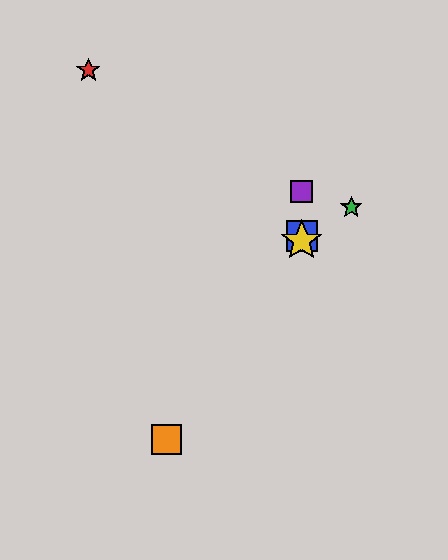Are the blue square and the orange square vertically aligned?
No, the blue square is at x≈302 and the orange square is at x≈167.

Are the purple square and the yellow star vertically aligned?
Yes, both are at x≈302.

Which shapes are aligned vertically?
The blue square, the yellow star, the purple square are aligned vertically.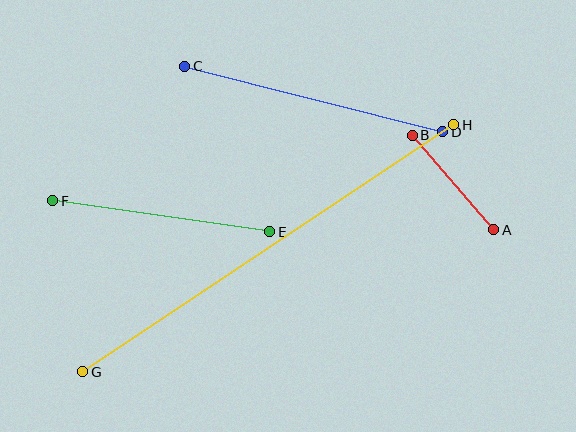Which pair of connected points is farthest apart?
Points G and H are farthest apart.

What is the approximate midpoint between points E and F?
The midpoint is at approximately (161, 216) pixels.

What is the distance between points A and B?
The distance is approximately 125 pixels.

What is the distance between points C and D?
The distance is approximately 266 pixels.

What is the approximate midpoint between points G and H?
The midpoint is at approximately (268, 248) pixels.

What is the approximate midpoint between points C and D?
The midpoint is at approximately (314, 99) pixels.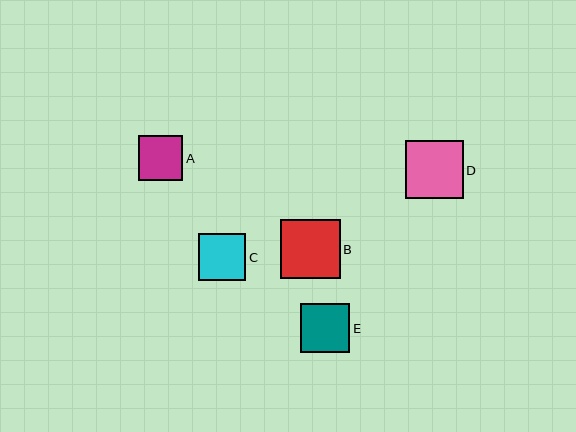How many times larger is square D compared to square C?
Square D is approximately 1.2 times the size of square C.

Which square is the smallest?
Square A is the smallest with a size of approximately 45 pixels.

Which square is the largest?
Square B is the largest with a size of approximately 59 pixels.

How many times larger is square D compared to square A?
Square D is approximately 1.3 times the size of square A.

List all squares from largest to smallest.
From largest to smallest: B, D, E, C, A.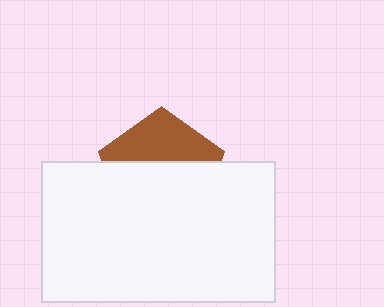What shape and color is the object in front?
The object in front is a white rectangle.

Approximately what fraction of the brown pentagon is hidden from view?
Roughly 61% of the brown pentagon is hidden behind the white rectangle.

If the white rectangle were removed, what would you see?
You would see the complete brown pentagon.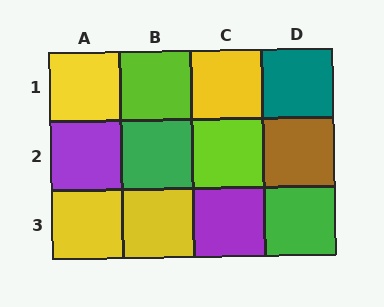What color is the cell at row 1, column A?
Yellow.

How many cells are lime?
2 cells are lime.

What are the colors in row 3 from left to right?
Yellow, yellow, purple, green.